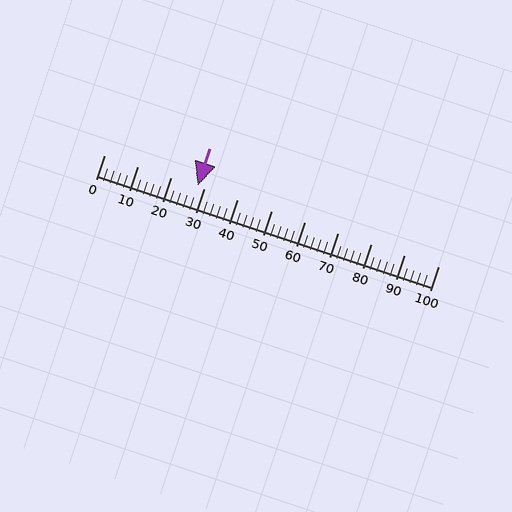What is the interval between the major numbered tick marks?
The major tick marks are spaced 10 units apart.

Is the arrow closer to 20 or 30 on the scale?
The arrow is closer to 30.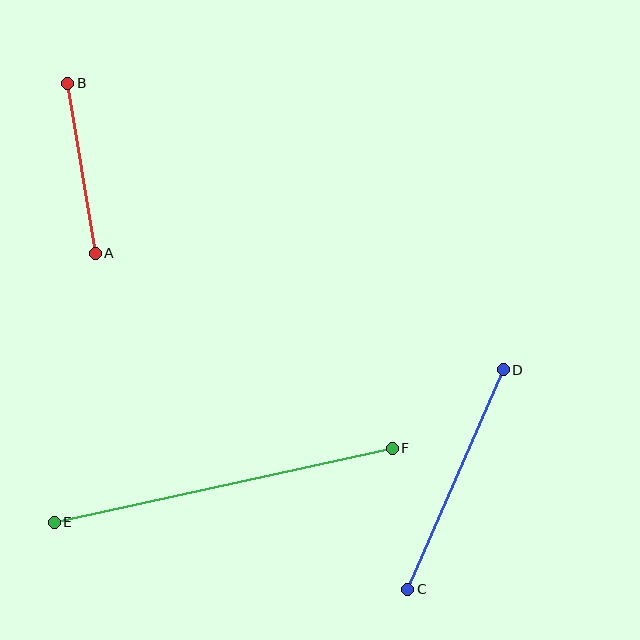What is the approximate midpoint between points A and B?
The midpoint is at approximately (81, 168) pixels.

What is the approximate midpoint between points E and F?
The midpoint is at approximately (223, 485) pixels.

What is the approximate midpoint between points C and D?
The midpoint is at approximately (456, 480) pixels.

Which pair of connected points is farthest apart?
Points E and F are farthest apart.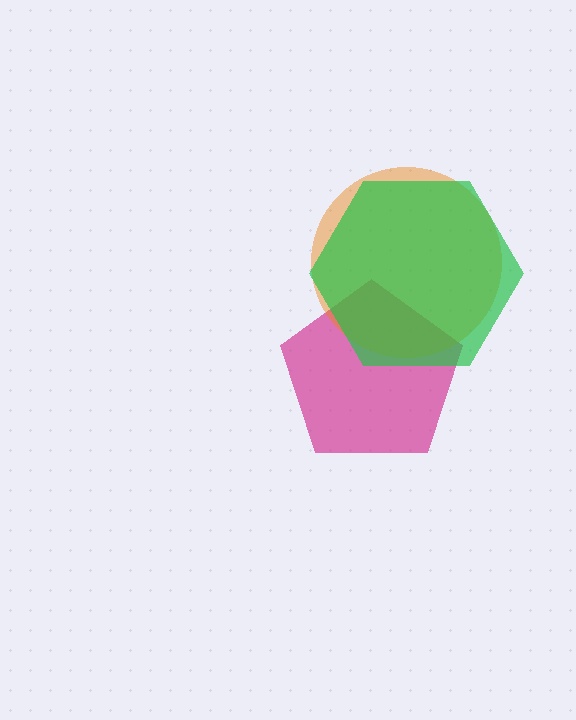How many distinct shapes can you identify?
There are 3 distinct shapes: a magenta pentagon, an orange circle, a green hexagon.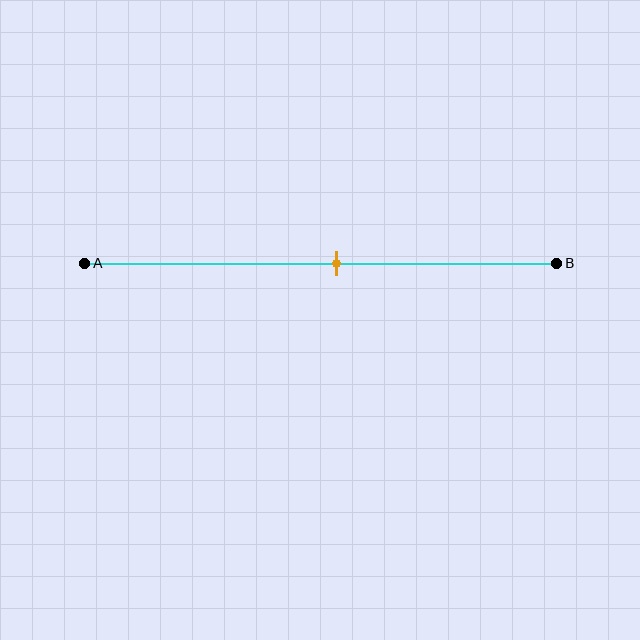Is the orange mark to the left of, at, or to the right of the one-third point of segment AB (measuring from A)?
The orange mark is to the right of the one-third point of segment AB.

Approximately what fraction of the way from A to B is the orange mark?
The orange mark is approximately 55% of the way from A to B.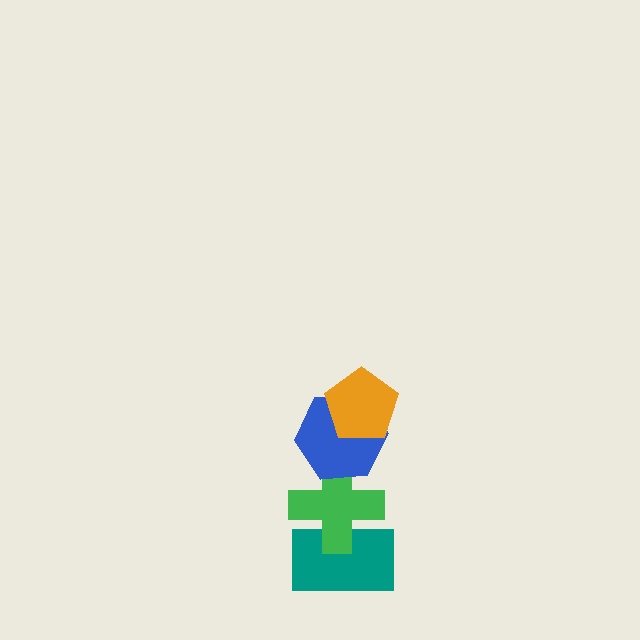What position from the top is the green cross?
The green cross is 3rd from the top.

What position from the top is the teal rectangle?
The teal rectangle is 4th from the top.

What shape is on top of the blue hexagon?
The orange pentagon is on top of the blue hexagon.